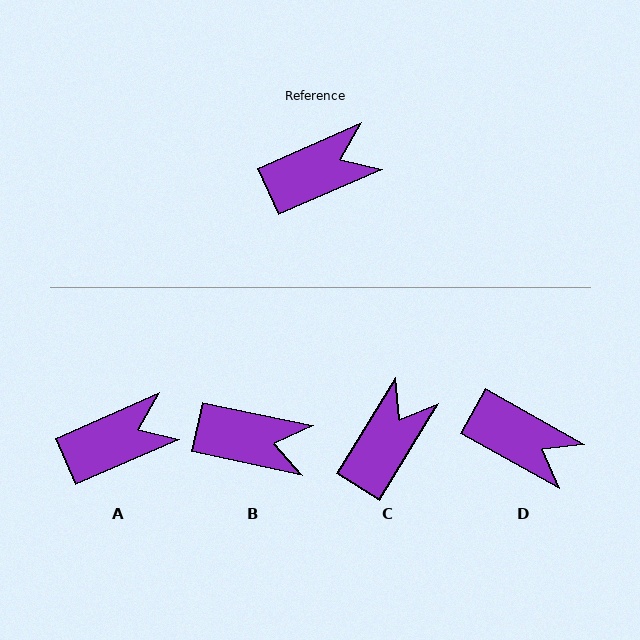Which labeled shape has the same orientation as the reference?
A.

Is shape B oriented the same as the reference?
No, it is off by about 36 degrees.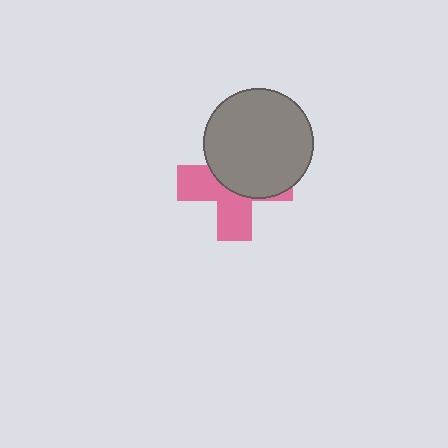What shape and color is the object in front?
The object in front is a gray circle.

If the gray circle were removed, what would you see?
You would see the complete pink cross.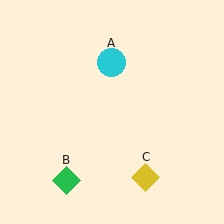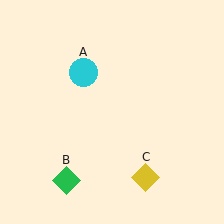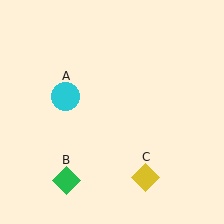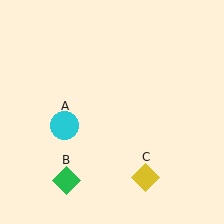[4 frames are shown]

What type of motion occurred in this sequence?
The cyan circle (object A) rotated counterclockwise around the center of the scene.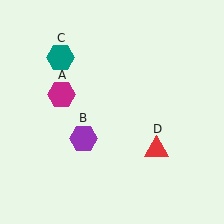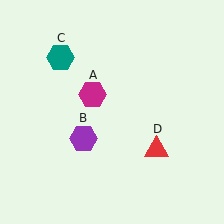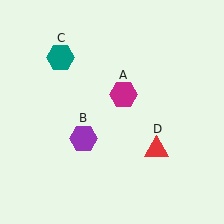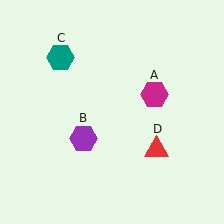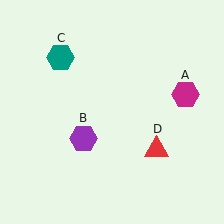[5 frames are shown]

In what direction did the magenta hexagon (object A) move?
The magenta hexagon (object A) moved right.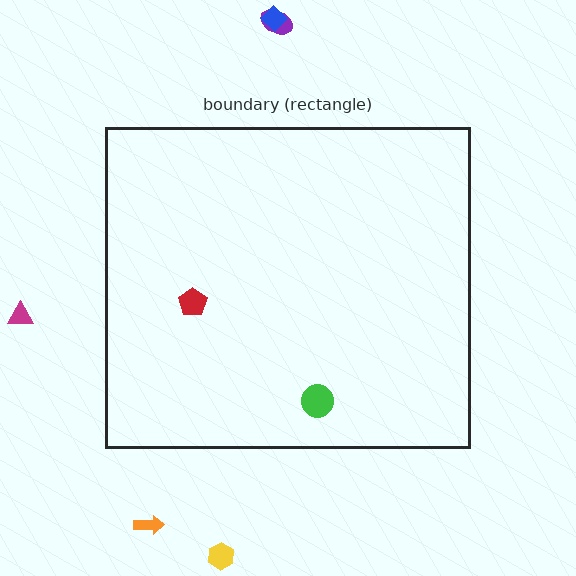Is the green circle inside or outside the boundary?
Inside.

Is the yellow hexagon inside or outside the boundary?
Outside.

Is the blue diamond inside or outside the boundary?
Outside.